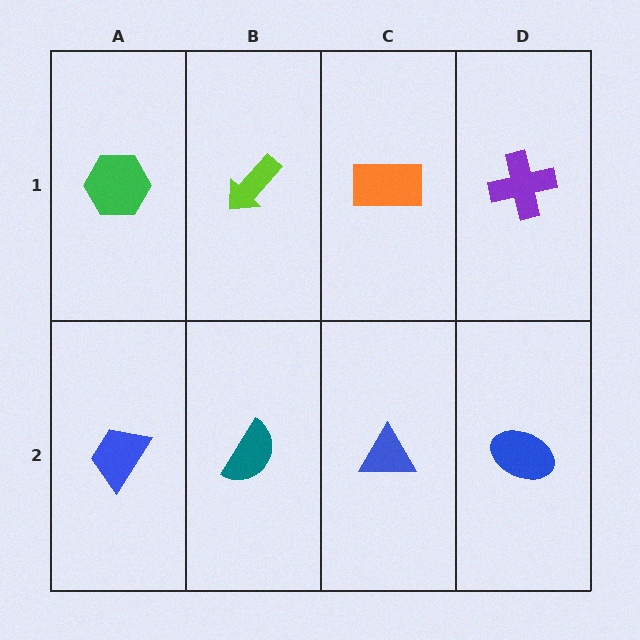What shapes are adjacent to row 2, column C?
An orange rectangle (row 1, column C), a teal semicircle (row 2, column B), a blue ellipse (row 2, column D).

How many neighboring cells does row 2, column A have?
2.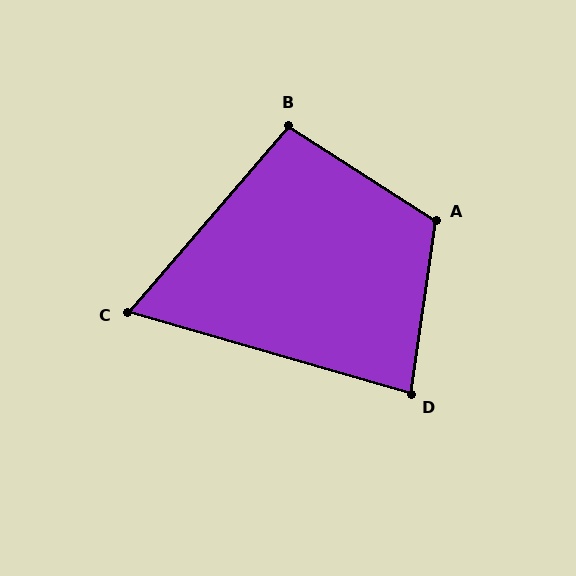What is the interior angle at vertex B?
Approximately 98 degrees (obtuse).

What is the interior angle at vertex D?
Approximately 82 degrees (acute).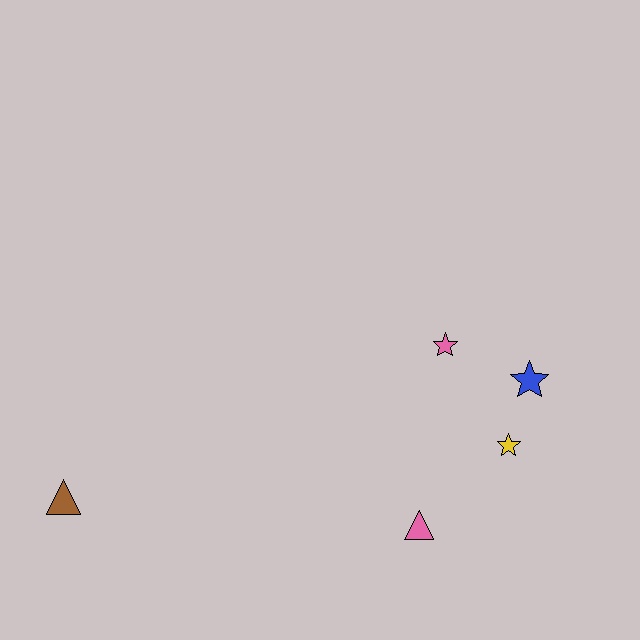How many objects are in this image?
There are 5 objects.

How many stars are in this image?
There are 3 stars.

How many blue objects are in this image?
There is 1 blue object.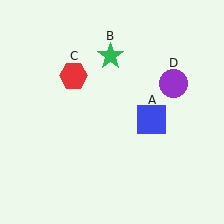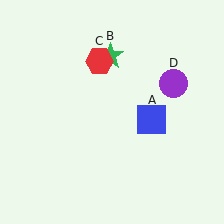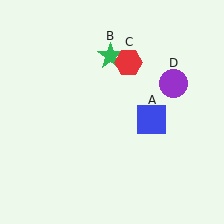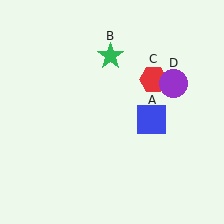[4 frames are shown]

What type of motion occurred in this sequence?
The red hexagon (object C) rotated clockwise around the center of the scene.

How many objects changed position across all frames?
1 object changed position: red hexagon (object C).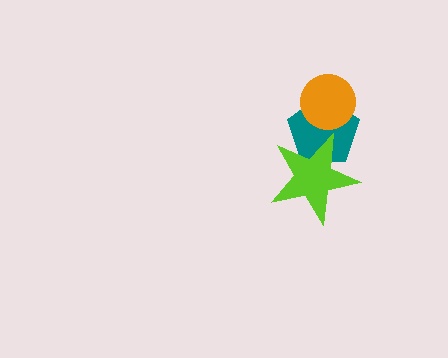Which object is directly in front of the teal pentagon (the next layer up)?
The orange circle is directly in front of the teal pentagon.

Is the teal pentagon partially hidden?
Yes, it is partially covered by another shape.